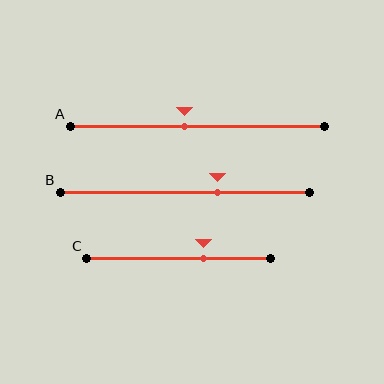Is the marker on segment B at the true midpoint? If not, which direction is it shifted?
No, the marker on segment B is shifted to the right by about 13% of the segment length.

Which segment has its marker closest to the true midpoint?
Segment A has its marker closest to the true midpoint.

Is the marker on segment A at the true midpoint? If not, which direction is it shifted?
No, the marker on segment A is shifted to the left by about 5% of the segment length.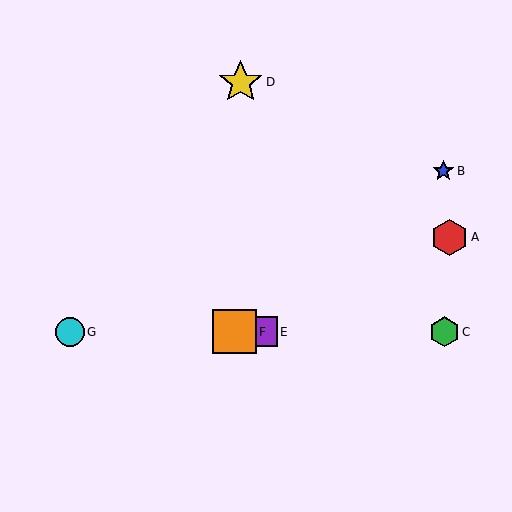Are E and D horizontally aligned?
No, E is at y≈332 and D is at y≈82.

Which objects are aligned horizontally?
Objects C, E, F, G are aligned horizontally.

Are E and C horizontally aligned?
Yes, both are at y≈332.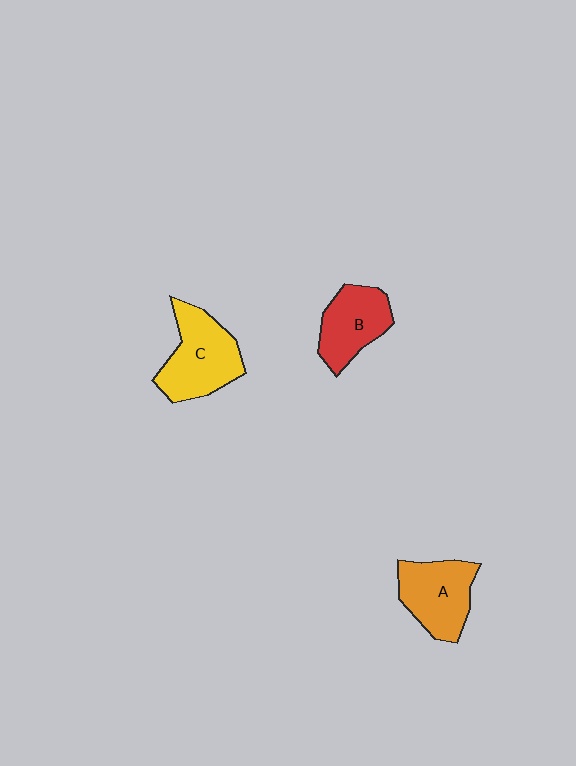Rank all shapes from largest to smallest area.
From largest to smallest: C (yellow), A (orange), B (red).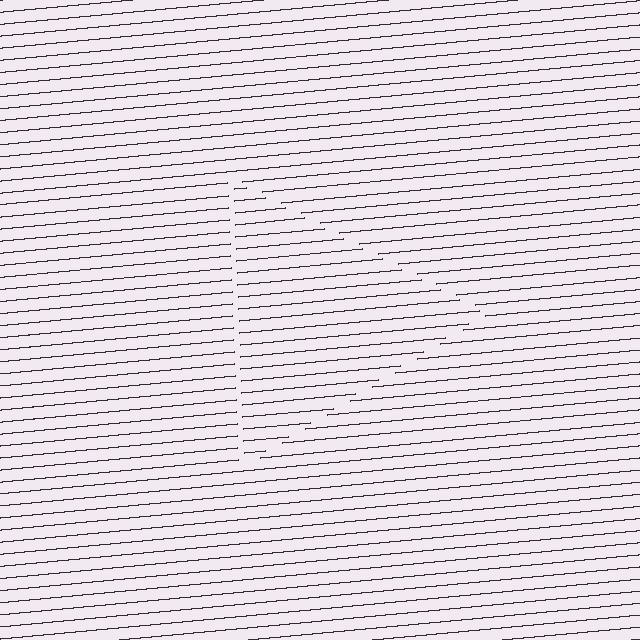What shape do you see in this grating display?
An illusory triangle. The interior of the shape contains the same grating, shifted by half a period — the contour is defined by the phase discontinuity where line-ends from the inner and outer gratings abut.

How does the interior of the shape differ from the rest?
The interior of the shape contains the same grating, shifted by half a period — the contour is defined by the phase discontinuity where line-ends from the inner and outer gratings abut.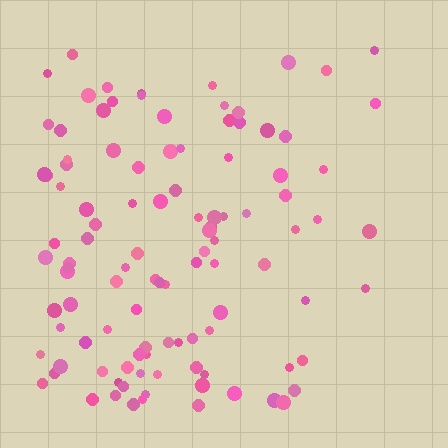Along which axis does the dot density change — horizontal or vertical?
Horizontal.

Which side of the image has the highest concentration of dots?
The left.